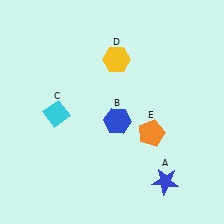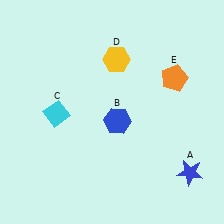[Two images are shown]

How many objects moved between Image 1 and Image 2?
2 objects moved between the two images.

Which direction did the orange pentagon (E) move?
The orange pentagon (E) moved up.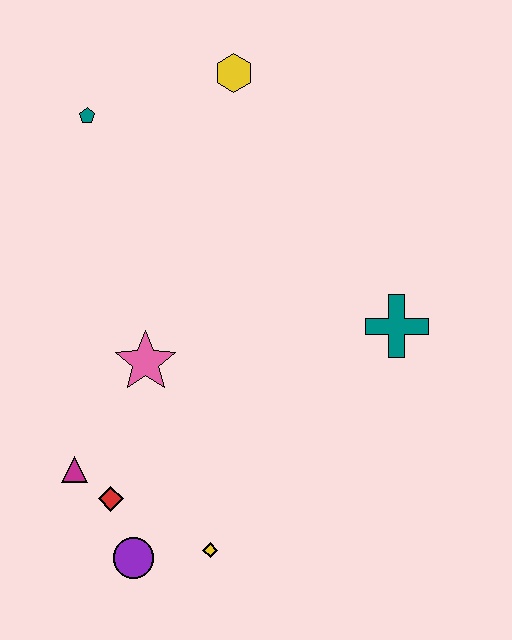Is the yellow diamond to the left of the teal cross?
Yes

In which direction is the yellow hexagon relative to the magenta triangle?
The yellow hexagon is above the magenta triangle.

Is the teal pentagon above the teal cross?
Yes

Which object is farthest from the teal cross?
The teal pentagon is farthest from the teal cross.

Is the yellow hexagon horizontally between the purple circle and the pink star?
No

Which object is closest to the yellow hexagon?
The teal pentagon is closest to the yellow hexagon.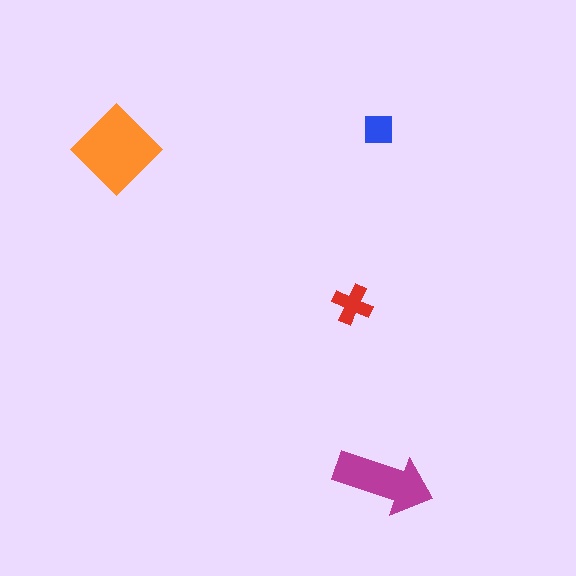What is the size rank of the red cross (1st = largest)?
3rd.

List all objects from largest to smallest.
The orange diamond, the magenta arrow, the red cross, the blue square.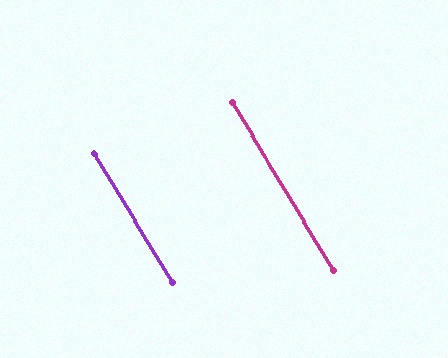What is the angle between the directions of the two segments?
Approximately 0 degrees.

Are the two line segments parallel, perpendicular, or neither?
Parallel — their directions differ by only 0.0°.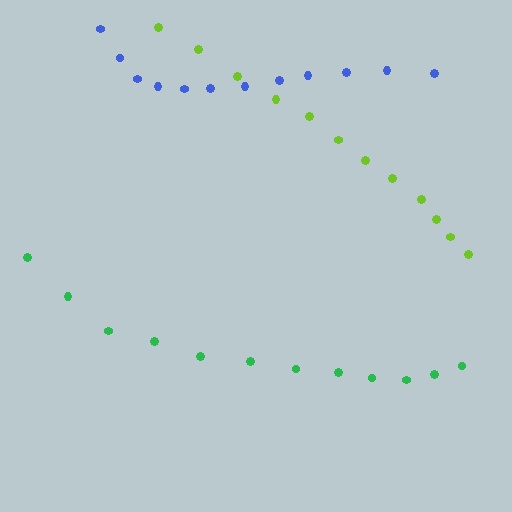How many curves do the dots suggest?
There are 3 distinct paths.